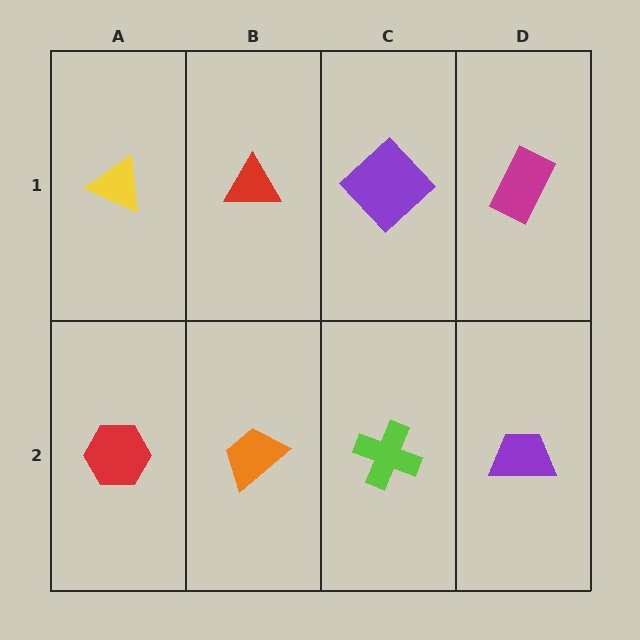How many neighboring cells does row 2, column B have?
3.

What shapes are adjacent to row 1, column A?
A red hexagon (row 2, column A), a red triangle (row 1, column B).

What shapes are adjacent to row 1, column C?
A lime cross (row 2, column C), a red triangle (row 1, column B), a magenta rectangle (row 1, column D).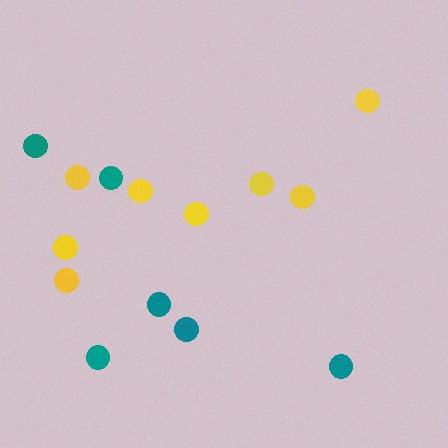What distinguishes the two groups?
There are 2 groups: one group of teal circles (6) and one group of yellow circles (8).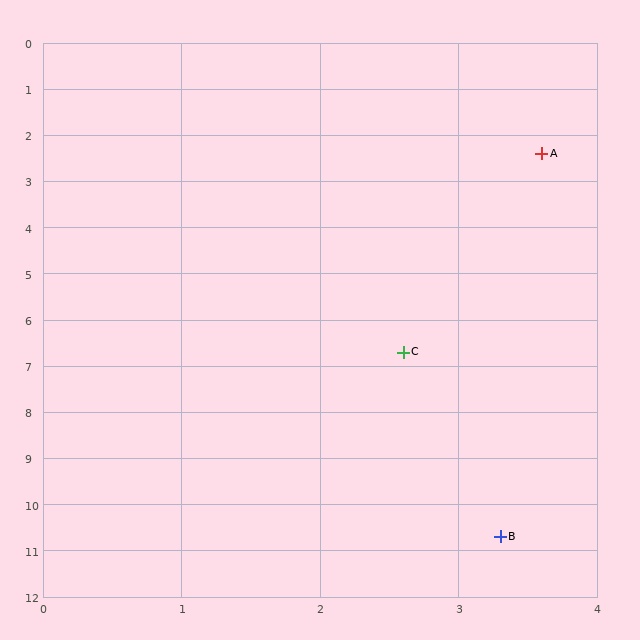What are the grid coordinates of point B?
Point B is at approximately (3.3, 10.7).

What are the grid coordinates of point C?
Point C is at approximately (2.6, 6.7).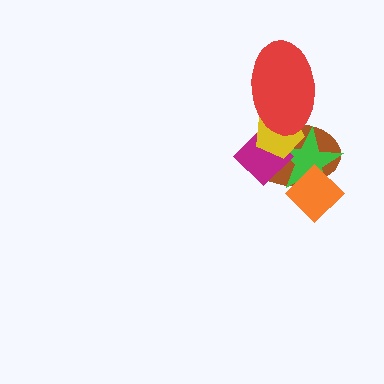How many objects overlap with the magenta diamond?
3 objects overlap with the magenta diamond.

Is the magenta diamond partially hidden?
Yes, it is partially covered by another shape.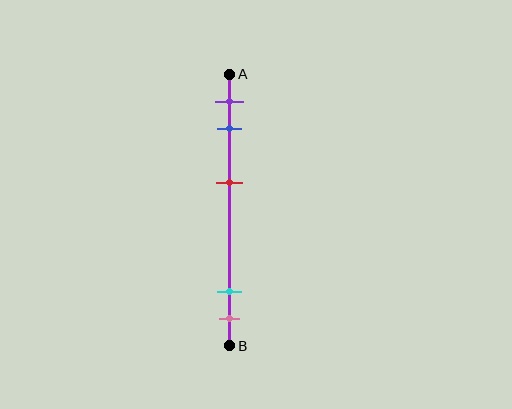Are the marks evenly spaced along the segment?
No, the marks are not evenly spaced.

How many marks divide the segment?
There are 5 marks dividing the segment.